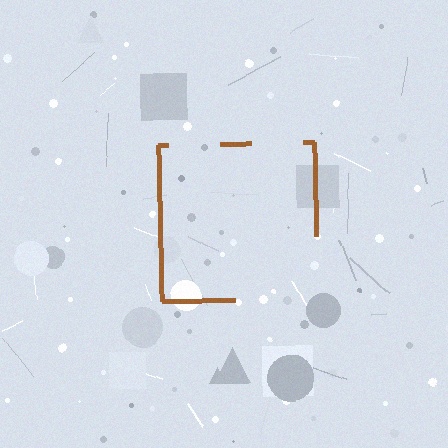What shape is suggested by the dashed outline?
The dashed outline suggests a square.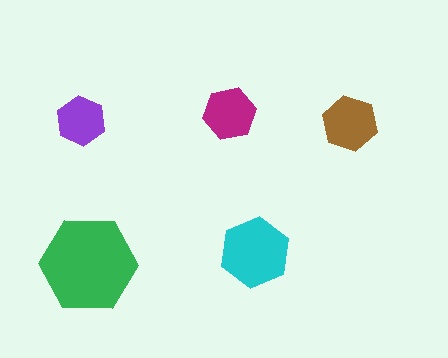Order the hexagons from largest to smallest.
the green one, the cyan one, the brown one, the magenta one, the purple one.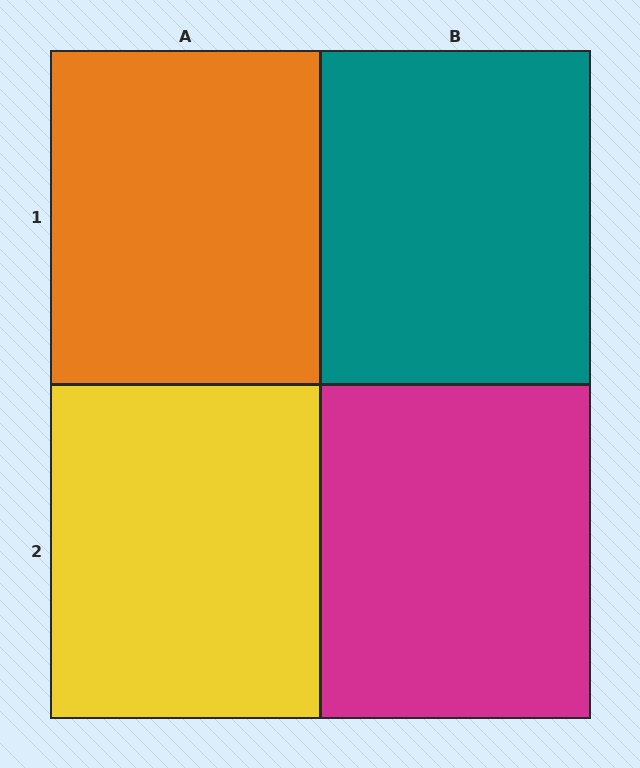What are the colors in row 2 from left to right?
Yellow, magenta.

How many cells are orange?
1 cell is orange.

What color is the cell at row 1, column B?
Teal.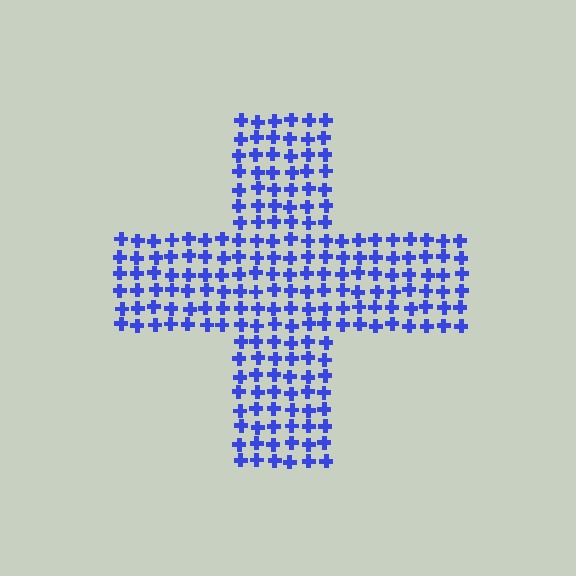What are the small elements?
The small elements are crosses.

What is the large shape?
The large shape is a cross.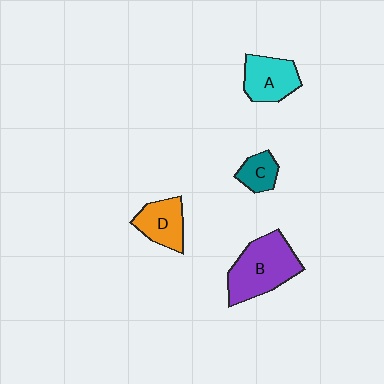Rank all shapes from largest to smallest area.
From largest to smallest: B (purple), A (cyan), D (orange), C (teal).